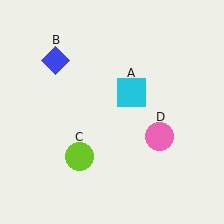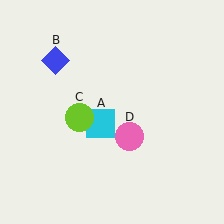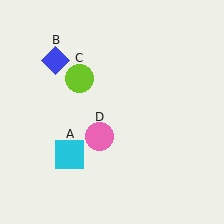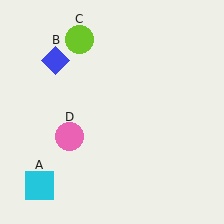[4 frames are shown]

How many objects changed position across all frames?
3 objects changed position: cyan square (object A), lime circle (object C), pink circle (object D).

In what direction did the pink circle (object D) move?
The pink circle (object D) moved left.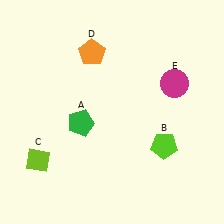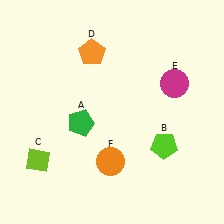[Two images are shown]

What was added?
An orange circle (F) was added in Image 2.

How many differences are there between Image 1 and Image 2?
There is 1 difference between the two images.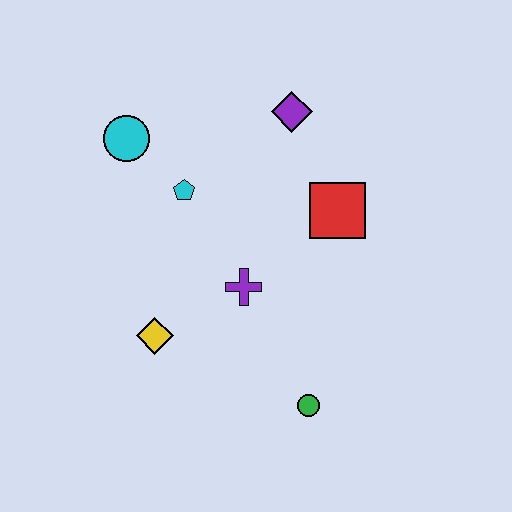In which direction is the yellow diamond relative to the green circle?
The yellow diamond is to the left of the green circle.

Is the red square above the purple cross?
Yes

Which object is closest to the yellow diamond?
The purple cross is closest to the yellow diamond.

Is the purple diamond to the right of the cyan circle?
Yes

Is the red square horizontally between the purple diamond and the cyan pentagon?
No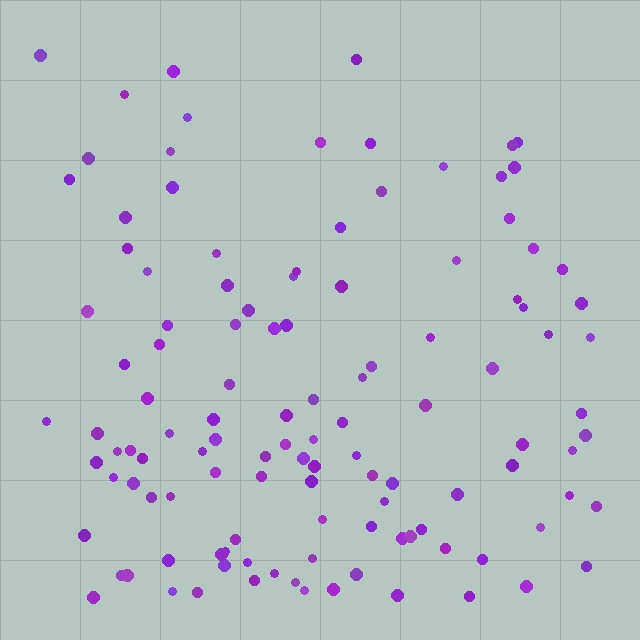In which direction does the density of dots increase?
From top to bottom, with the bottom side densest.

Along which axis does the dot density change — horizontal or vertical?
Vertical.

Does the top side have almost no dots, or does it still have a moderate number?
Still a moderate number, just noticeably fewer than the bottom.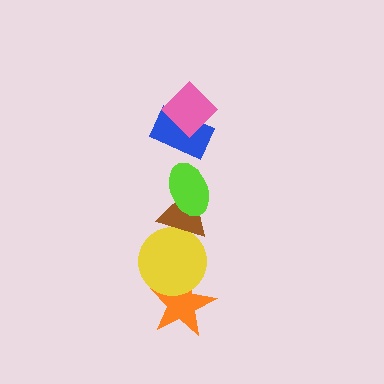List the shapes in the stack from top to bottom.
From top to bottom: the pink diamond, the blue rectangle, the lime ellipse, the brown triangle, the yellow circle, the orange star.